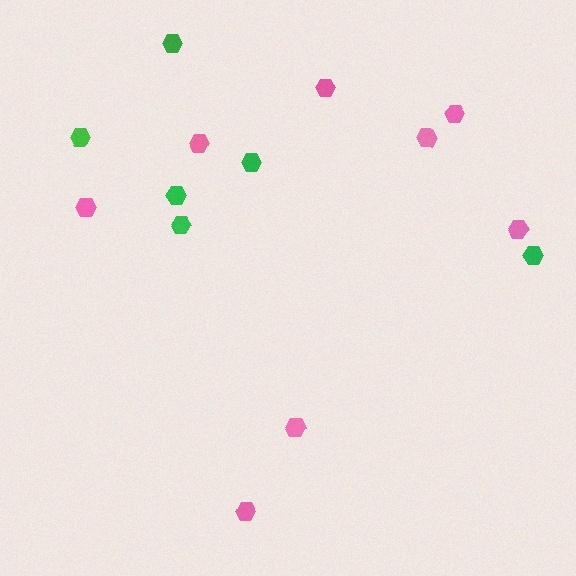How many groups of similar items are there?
There are 2 groups: one group of pink hexagons (8) and one group of green hexagons (6).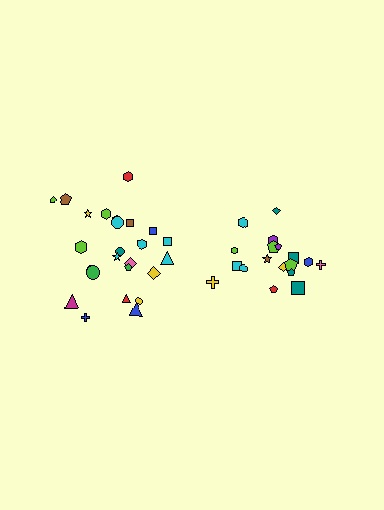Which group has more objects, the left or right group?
The left group.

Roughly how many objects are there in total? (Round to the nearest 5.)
Roughly 45 objects in total.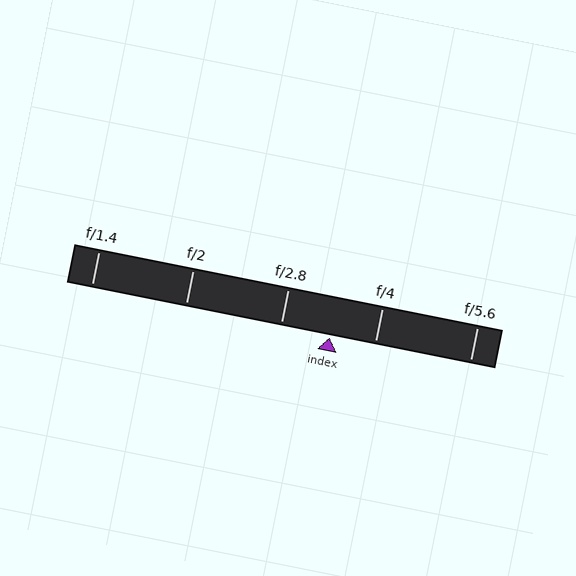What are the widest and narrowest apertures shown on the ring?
The widest aperture shown is f/1.4 and the narrowest is f/5.6.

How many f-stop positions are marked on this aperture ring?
There are 5 f-stop positions marked.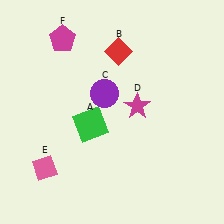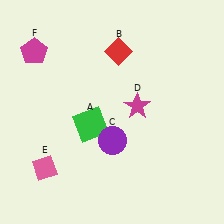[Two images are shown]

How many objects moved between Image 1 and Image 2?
2 objects moved between the two images.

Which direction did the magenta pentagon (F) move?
The magenta pentagon (F) moved left.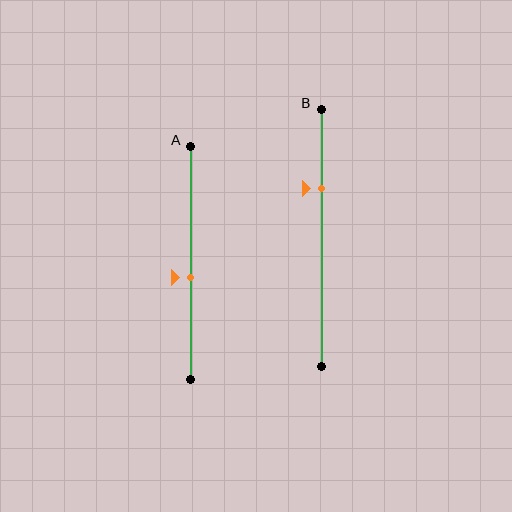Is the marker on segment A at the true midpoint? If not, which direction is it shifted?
No, the marker on segment A is shifted downward by about 6% of the segment length.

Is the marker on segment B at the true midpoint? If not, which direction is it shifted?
No, the marker on segment B is shifted upward by about 19% of the segment length.